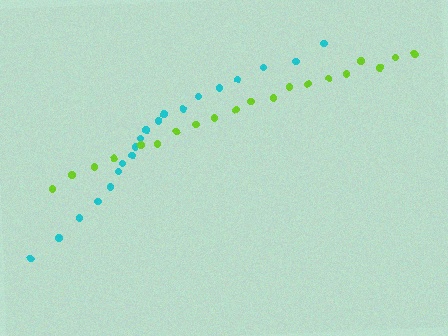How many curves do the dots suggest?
There are 2 distinct paths.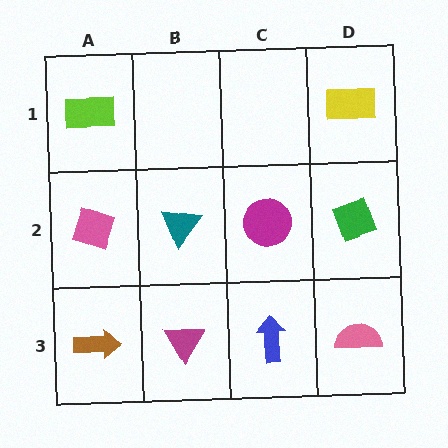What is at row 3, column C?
A blue arrow.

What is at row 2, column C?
A magenta circle.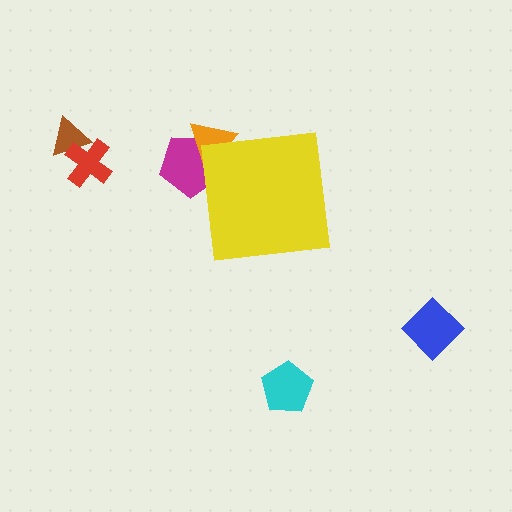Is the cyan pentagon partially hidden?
No, the cyan pentagon is fully visible.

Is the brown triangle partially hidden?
No, the brown triangle is fully visible.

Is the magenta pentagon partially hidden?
Yes, the magenta pentagon is partially hidden behind the yellow square.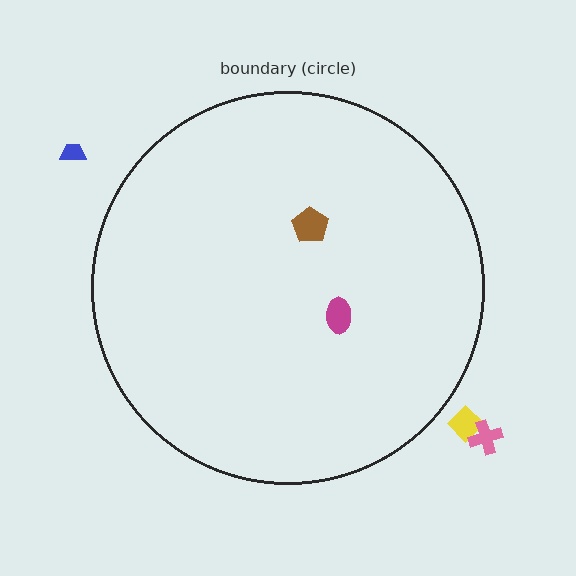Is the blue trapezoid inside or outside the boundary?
Outside.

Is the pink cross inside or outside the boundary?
Outside.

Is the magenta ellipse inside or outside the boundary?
Inside.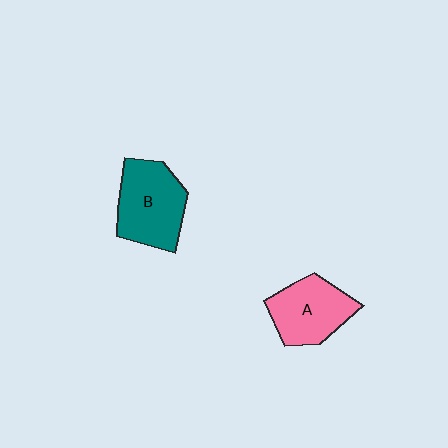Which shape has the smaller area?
Shape A (pink).